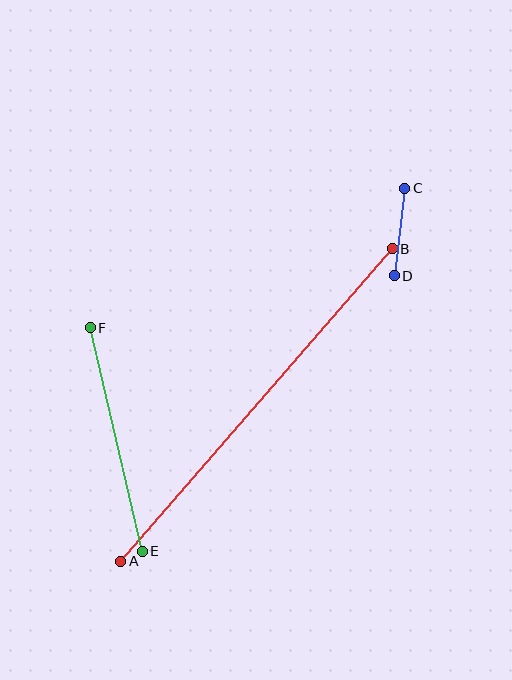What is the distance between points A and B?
The distance is approximately 414 pixels.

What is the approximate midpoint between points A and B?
The midpoint is at approximately (257, 405) pixels.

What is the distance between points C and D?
The distance is approximately 88 pixels.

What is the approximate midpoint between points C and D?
The midpoint is at approximately (399, 232) pixels.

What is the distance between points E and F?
The distance is approximately 229 pixels.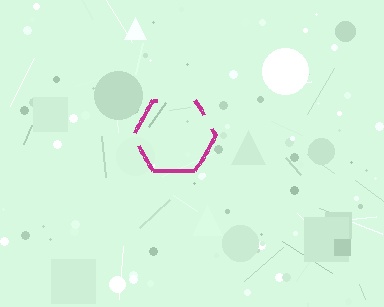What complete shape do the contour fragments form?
The contour fragments form a hexagon.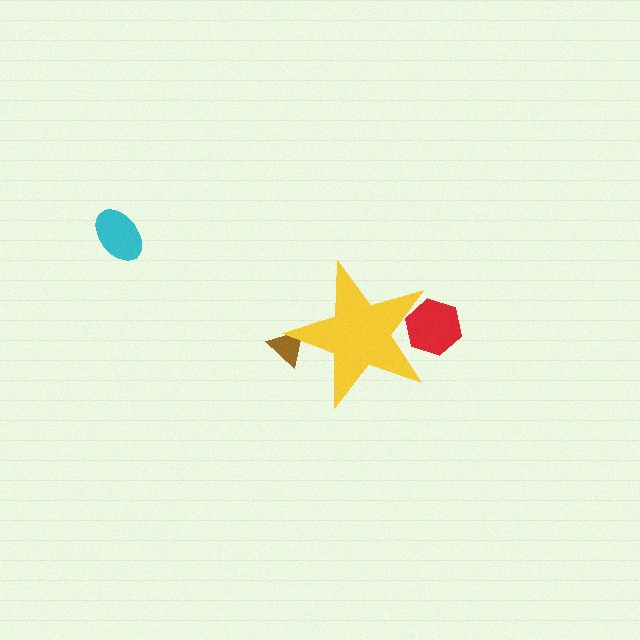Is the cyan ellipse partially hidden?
No, the cyan ellipse is fully visible.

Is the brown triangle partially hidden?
Yes, the brown triangle is partially hidden behind the yellow star.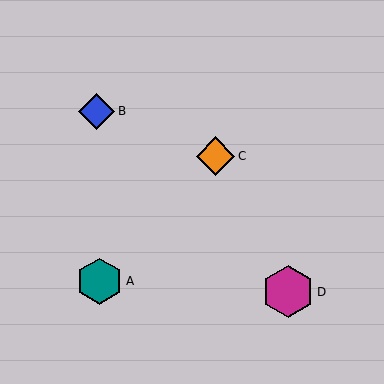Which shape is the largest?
The magenta hexagon (labeled D) is the largest.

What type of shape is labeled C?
Shape C is an orange diamond.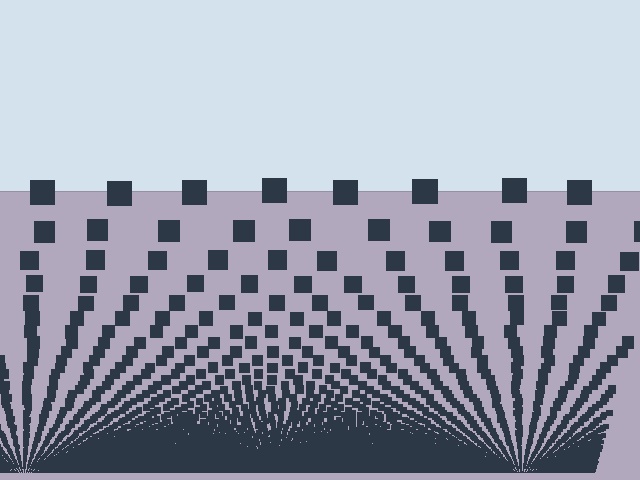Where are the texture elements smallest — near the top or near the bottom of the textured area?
Near the bottom.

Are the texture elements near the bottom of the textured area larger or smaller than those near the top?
Smaller. The gradient is inverted — elements near the bottom are smaller and denser.